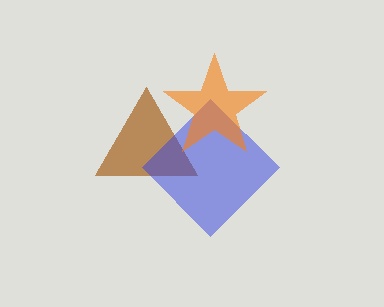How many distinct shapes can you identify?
There are 3 distinct shapes: a brown triangle, a blue diamond, an orange star.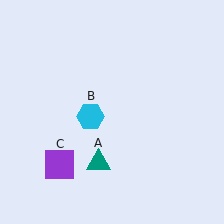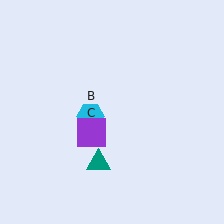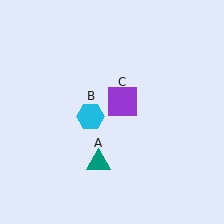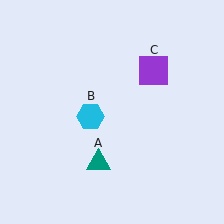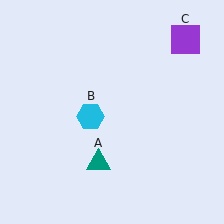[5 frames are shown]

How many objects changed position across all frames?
1 object changed position: purple square (object C).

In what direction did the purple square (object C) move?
The purple square (object C) moved up and to the right.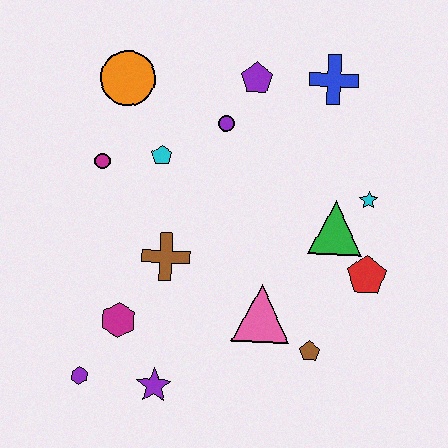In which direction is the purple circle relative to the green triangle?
The purple circle is to the left of the green triangle.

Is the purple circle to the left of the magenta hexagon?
No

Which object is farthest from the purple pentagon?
The purple hexagon is farthest from the purple pentagon.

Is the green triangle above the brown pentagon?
Yes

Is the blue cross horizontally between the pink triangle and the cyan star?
Yes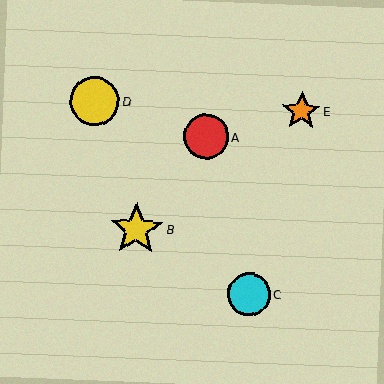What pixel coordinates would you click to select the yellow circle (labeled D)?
Click at (95, 101) to select the yellow circle D.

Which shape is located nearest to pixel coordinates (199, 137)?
The red circle (labeled A) at (206, 137) is nearest to that location.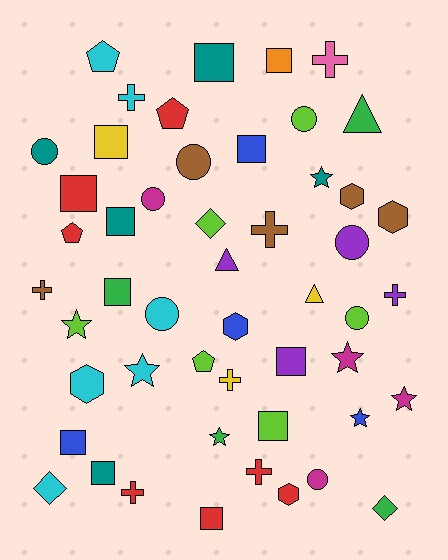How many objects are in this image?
There are 50 objects.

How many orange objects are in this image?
There is 1 orange object.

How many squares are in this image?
There are 12 squares.